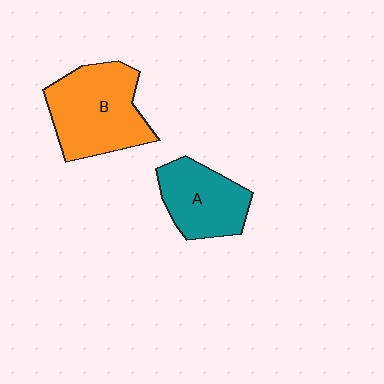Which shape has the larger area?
Shape B (orange).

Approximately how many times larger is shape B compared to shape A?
Approximately 1.4 times.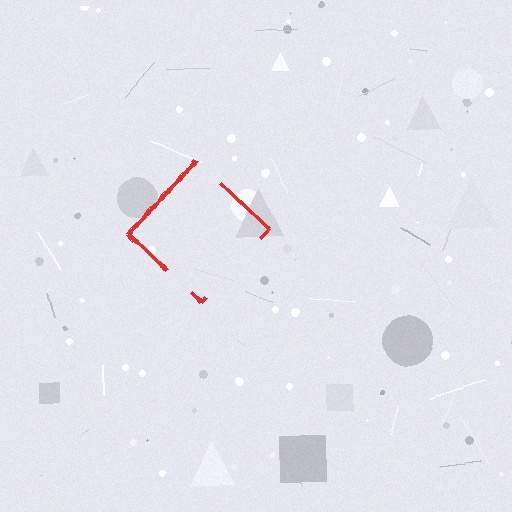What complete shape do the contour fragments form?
The contour fragments form a diamond.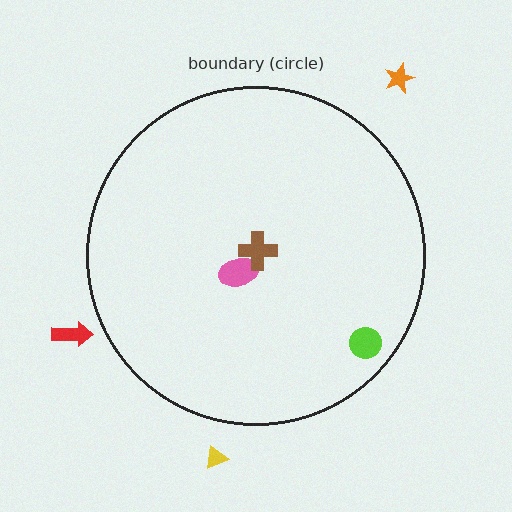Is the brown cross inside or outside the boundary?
Inside.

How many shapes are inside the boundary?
3 inside, 3 outside.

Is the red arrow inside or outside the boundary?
Outside.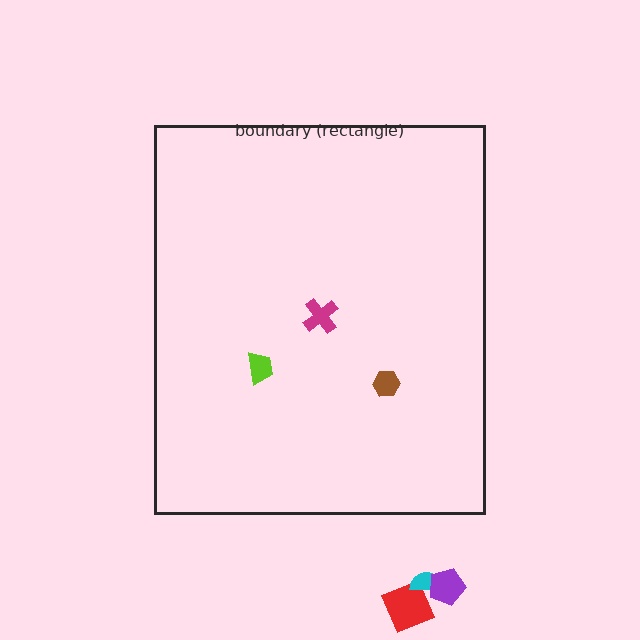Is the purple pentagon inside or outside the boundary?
Outside.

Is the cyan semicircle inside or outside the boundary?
Outside.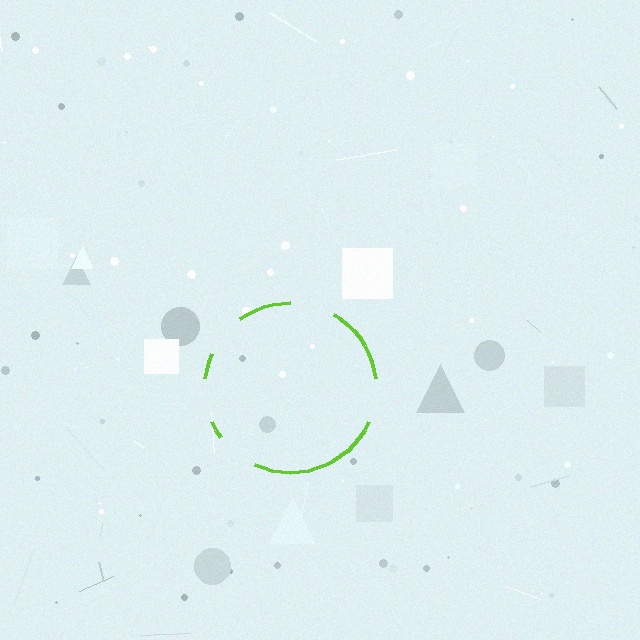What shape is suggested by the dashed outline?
The dashed outline suggests a circle.